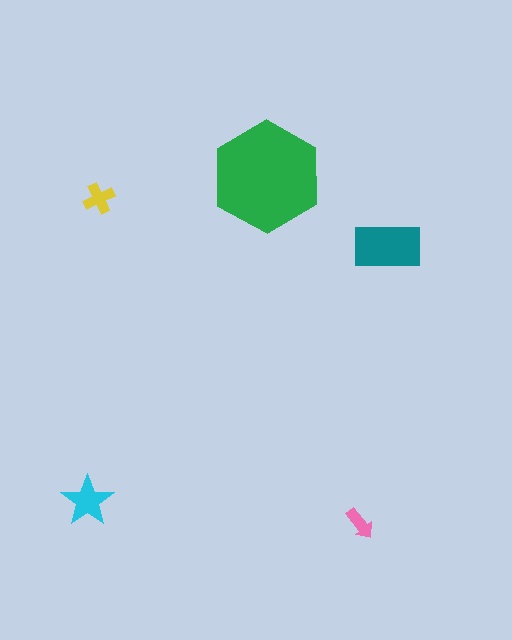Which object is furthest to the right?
The teal rectangle is rightmost.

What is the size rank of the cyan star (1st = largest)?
3rd.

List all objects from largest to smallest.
The green hexagon, the teal rectangle, the cyan star, the yellow cross, the pink arrow.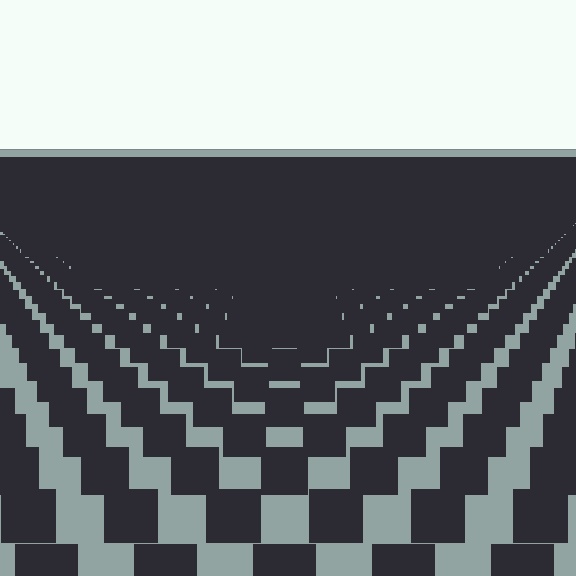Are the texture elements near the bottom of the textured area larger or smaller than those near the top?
Larger. Near the bottom, elements are closer to the viewer and appear at a bigger on-screen size.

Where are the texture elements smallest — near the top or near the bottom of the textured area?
Near the top.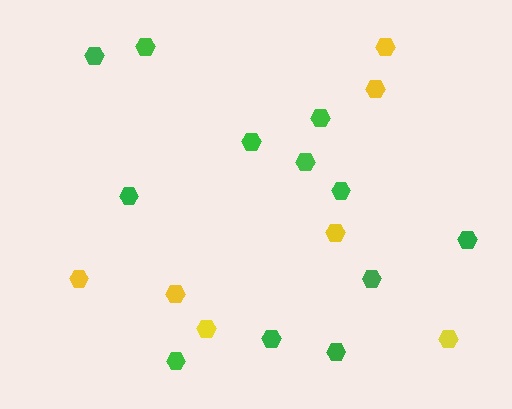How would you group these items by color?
There are 2 groups: one group of green hexagons (12) and one group of yellow hexagons (7).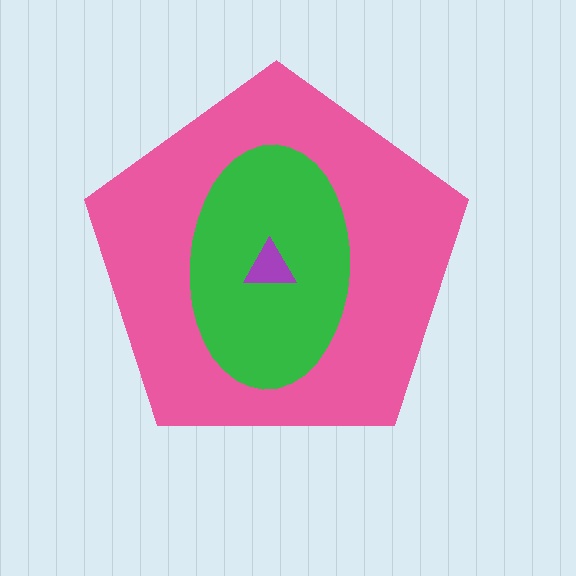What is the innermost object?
The purple triangle.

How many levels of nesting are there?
3.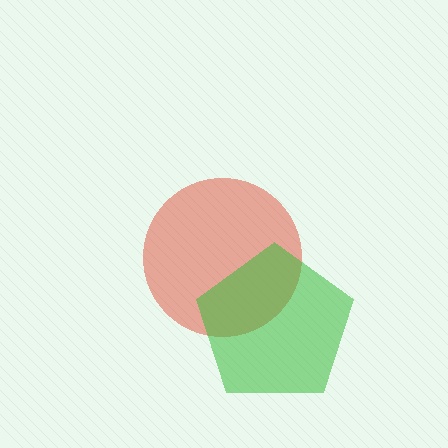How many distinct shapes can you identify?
There are 2 distinct shapes: a red circle, a green pentagon.